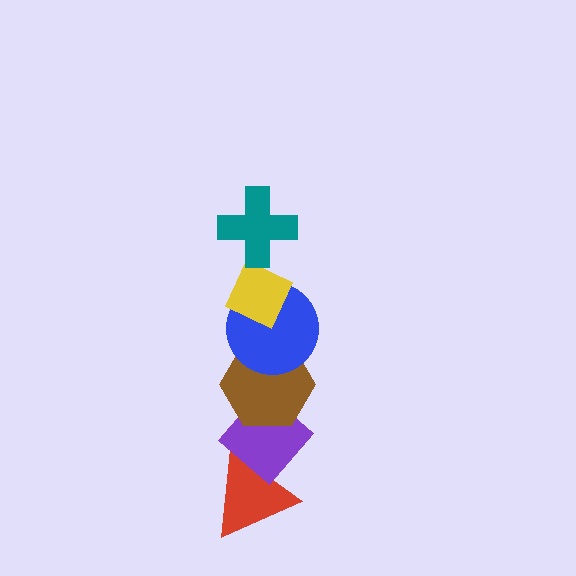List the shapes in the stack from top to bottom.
From top to bottom: the teal cross, the yellow diamond, the blue circle, the brown hexagon, the purple diamond, the red triangle.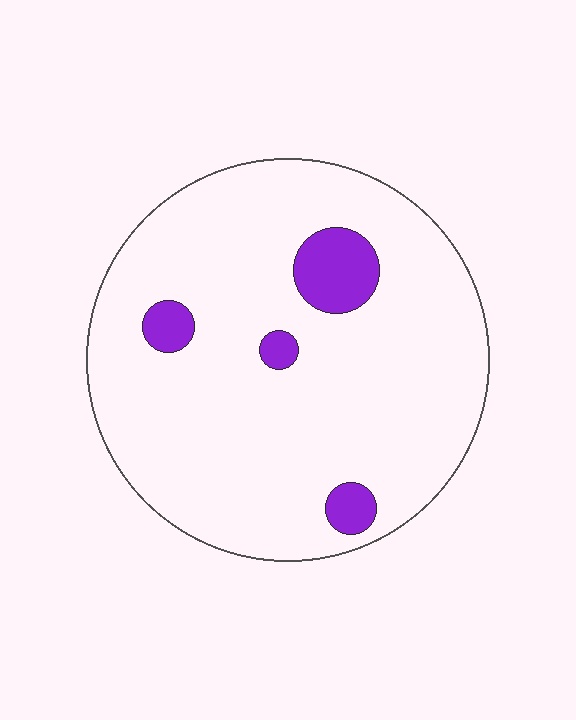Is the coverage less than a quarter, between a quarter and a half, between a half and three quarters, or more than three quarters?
Less than a quarter.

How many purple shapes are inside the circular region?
4.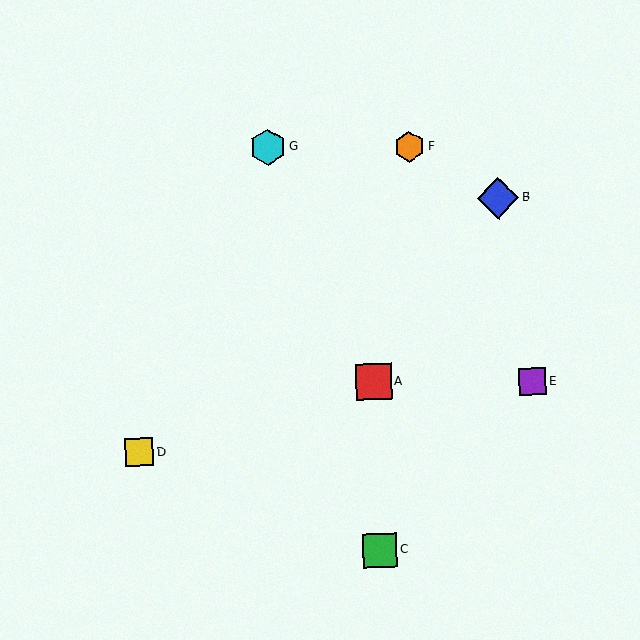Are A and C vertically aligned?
Yes, both are at x≈374.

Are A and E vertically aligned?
No, A is at x≈374 and E is at x≈533.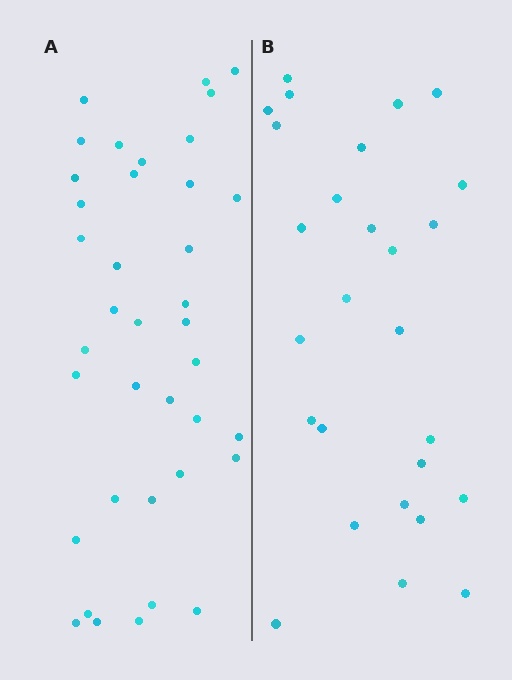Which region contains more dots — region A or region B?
Region A (the left region) has more dots.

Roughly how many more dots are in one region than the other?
Region A has roughly 12 or so more dots than region B.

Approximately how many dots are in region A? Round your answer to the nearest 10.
About 40 dots. (The exact count is 38, which rounds to 40.)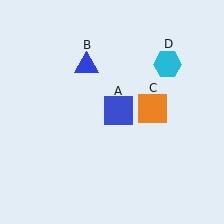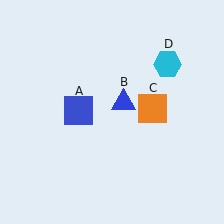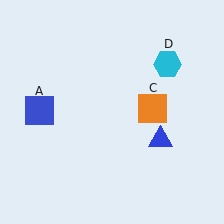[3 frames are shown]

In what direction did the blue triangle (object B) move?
The blue triangle (object B) moved down and to the right.